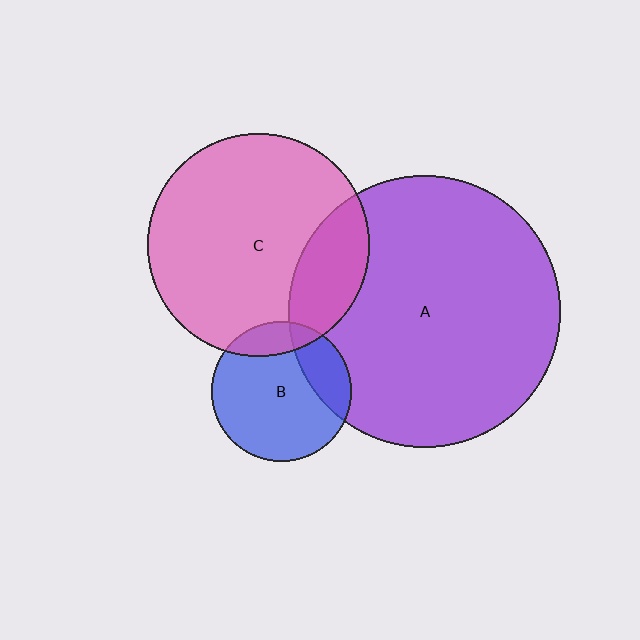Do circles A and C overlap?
Yes.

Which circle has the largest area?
Circle A (purple).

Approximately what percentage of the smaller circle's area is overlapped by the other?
Approximately 20%.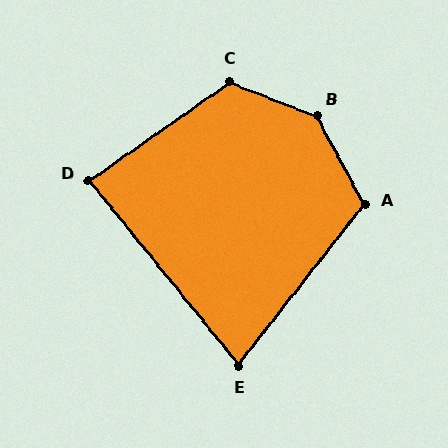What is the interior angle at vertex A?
Approximately 113 degrees (obtuse).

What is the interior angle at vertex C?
Approximately 123 degrees (obtuse).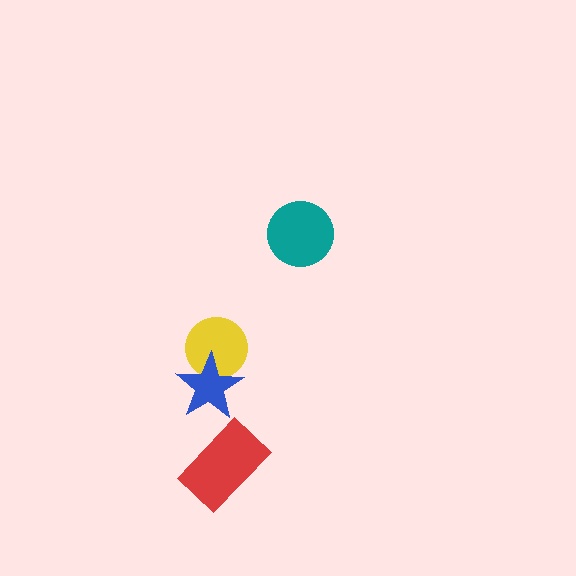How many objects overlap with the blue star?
1 object overlaps with the blue star.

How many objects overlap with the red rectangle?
0 objects overlap with the red rectangle.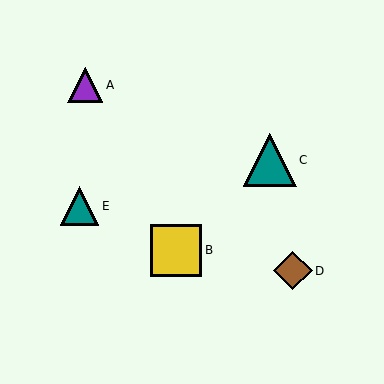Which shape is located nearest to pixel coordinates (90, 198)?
The teal triangle (labeled E) at (79, 206) is nearest to that location.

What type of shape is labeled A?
Shape A is a purple triangle.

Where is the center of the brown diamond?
The center of the brown diamond is at (293, 271).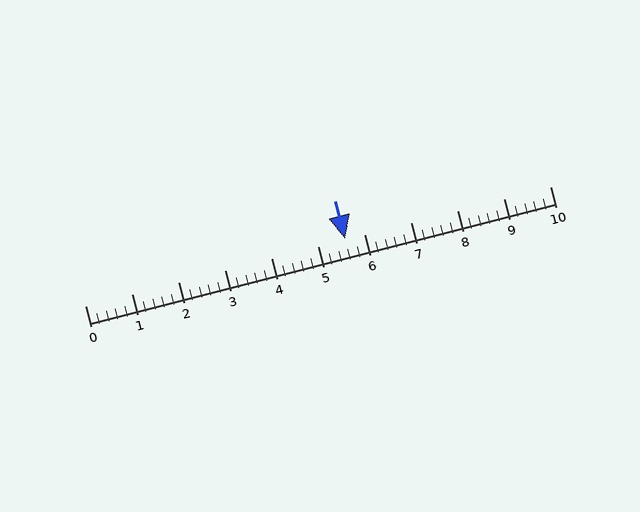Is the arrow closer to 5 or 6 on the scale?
The arrow is closer to 6.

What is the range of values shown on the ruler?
The ruler shows values from 0 to 10.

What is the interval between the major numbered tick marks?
The major tick marks are spaced 1 units apart.